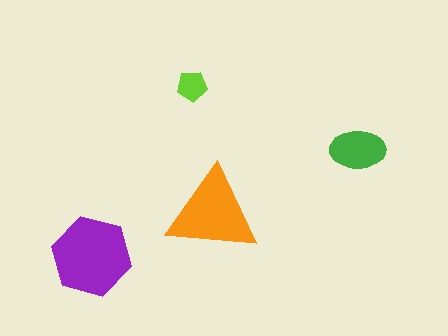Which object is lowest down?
The purple hexagon is bottommost.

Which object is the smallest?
The lime pentagon.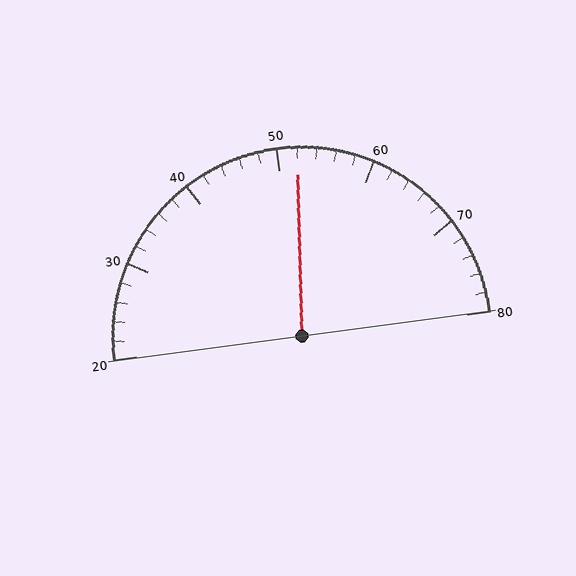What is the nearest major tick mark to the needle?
The nearest major tick mark is 50.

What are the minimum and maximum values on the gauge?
The gauge ranges from 20 to 80.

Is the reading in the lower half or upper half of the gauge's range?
The reading is in the upper half of the range (20 to 80).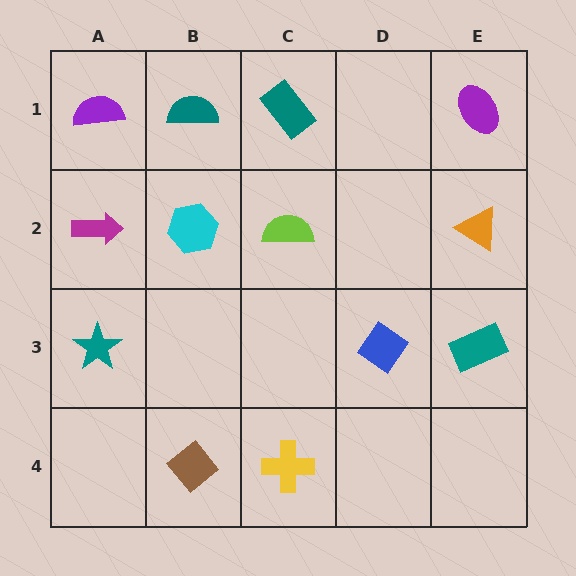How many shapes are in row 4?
2 shapes.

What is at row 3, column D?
A blue diamond.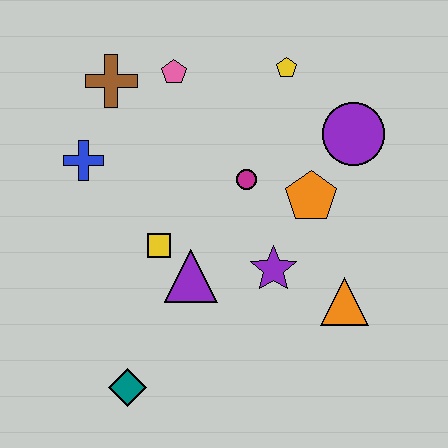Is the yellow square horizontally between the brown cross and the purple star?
Yes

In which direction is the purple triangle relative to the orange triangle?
The purple triangle is to the left of the orange triangle.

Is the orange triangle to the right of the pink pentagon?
Yes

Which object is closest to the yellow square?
The purple triangle is closest to the yellow square.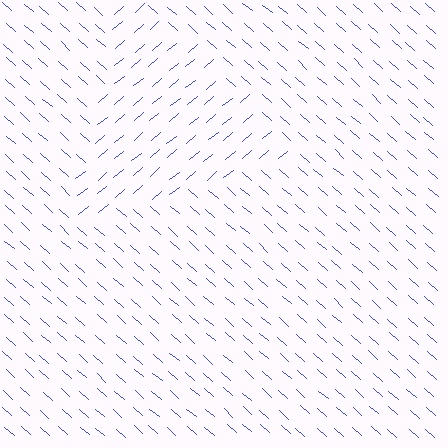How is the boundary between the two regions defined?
The boundary is defined purely by a change in line orientation (approximately 82 degrees difference). All lines are the same color and thickness.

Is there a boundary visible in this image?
Yes, there is a texture boundary formed by a change in line orientation.